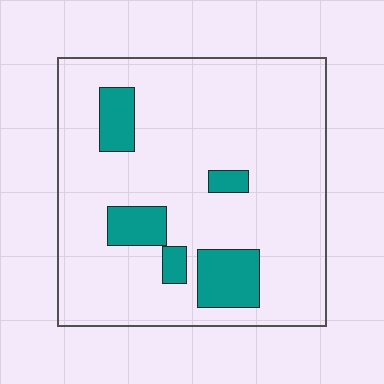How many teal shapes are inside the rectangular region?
5.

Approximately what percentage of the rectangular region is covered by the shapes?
Approximately 15%.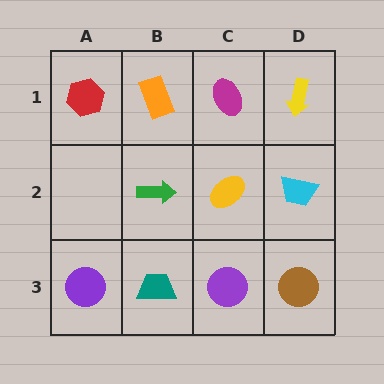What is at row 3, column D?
A brown circle.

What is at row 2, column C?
A yellow ellipse.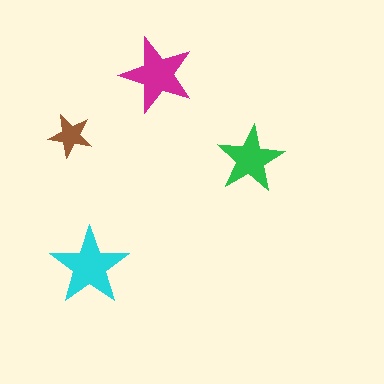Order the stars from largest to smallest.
the cyan one, the magenta one, the green one, the brown one.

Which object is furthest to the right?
The green star is rightmost.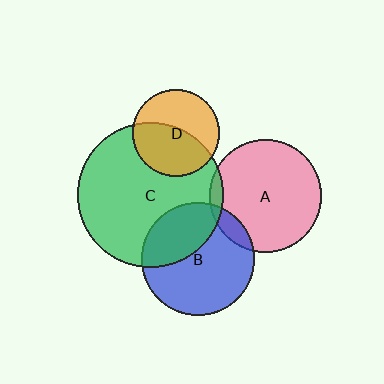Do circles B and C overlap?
Yes.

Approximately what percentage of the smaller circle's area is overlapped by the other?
Approximately 35%.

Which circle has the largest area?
Circle C (green).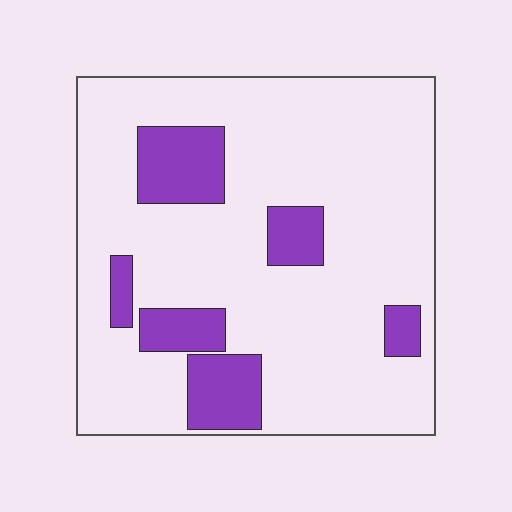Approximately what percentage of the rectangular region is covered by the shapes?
Approximately 20%.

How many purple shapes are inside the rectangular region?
6.